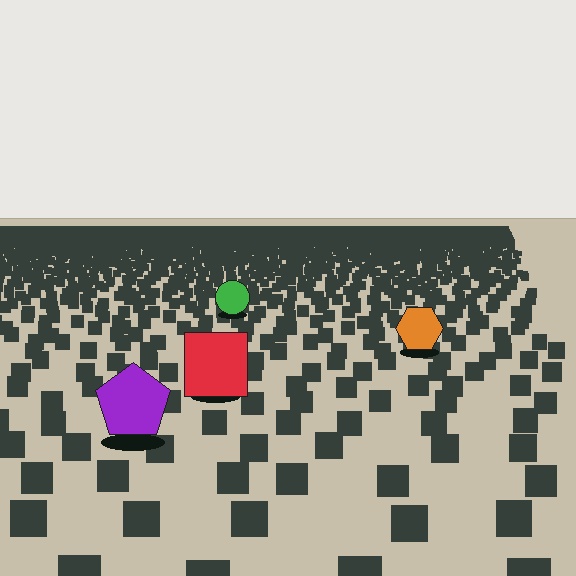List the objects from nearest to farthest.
From nearest to farthest: the purple pentagon, the red square, the orange hexagon, the green circle.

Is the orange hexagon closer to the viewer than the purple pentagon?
No. The purple pentagon is closer — you can tell from the texture gradient: the ground texture is coarser near it.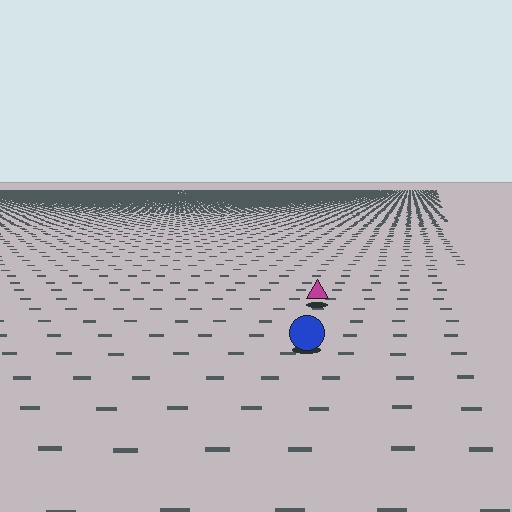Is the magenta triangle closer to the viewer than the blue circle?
No. The blue circle is closer — you can tell from the texture gradient: the ground texture is coarser near it.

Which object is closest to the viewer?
The blue circle is closest. The texture marks near it are larger and more spread out.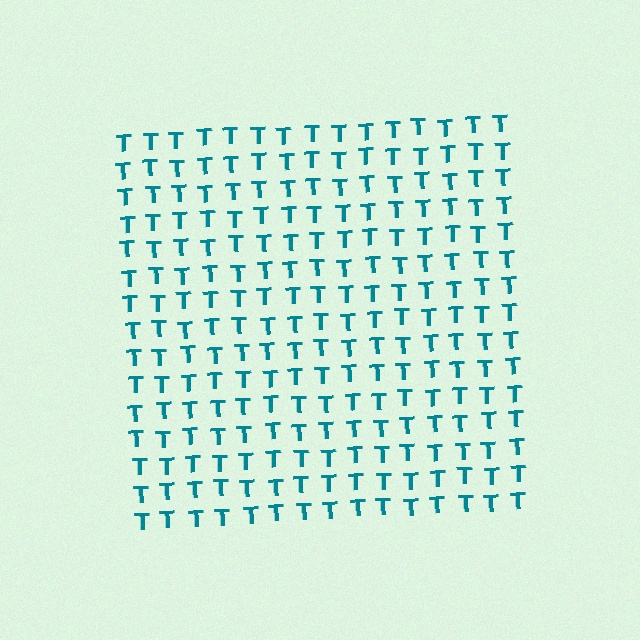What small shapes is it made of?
It is made of small letter T's.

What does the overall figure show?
The overall figure shows a square.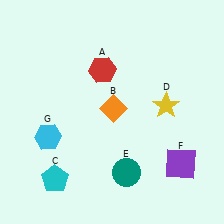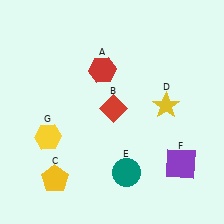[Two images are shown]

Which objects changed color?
B changed from orange to red. C changed from cyan to yellow. G changed from cyan to yellow.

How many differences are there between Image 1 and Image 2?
There are 3 differences between the two images.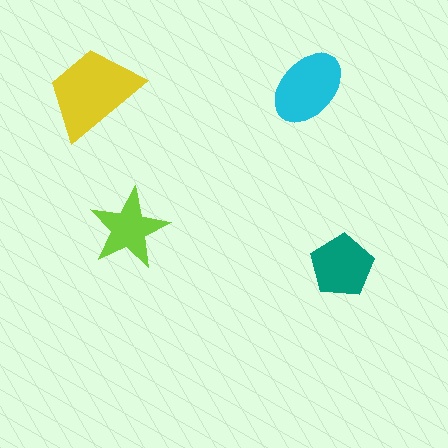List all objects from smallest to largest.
The lime star, the teal pentagon, the cyan ellipse, the yellow trapezoid.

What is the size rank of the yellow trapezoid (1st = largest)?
1st.